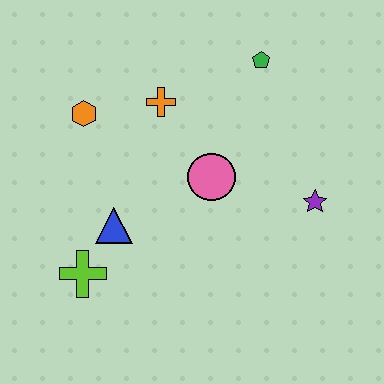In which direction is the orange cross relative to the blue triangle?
The orange cross is above the blue triangle.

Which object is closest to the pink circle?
The orange cross is closest to the pink circle.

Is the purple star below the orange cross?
Yes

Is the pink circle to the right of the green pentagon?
No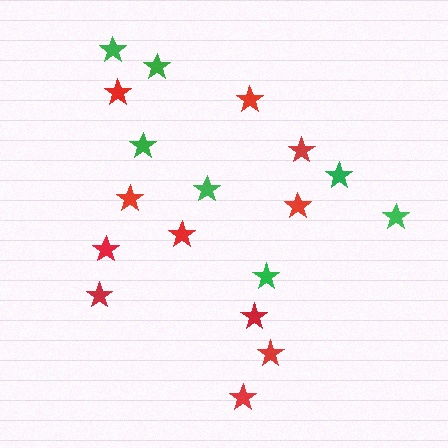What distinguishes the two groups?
There are 2 groups: one group of red stars (11) and one group of green stars (7).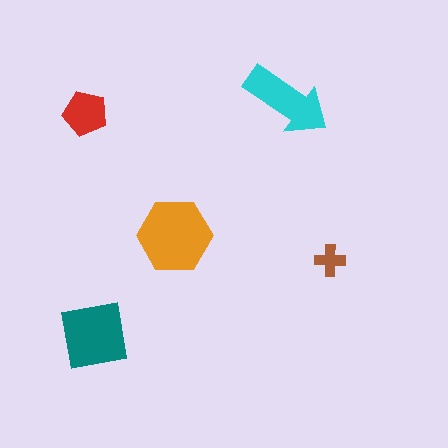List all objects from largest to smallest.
The orange hexagon, the teal square, the cyan arrow, the red pentagon, the brown cross.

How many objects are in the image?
There are 5 objects in the image.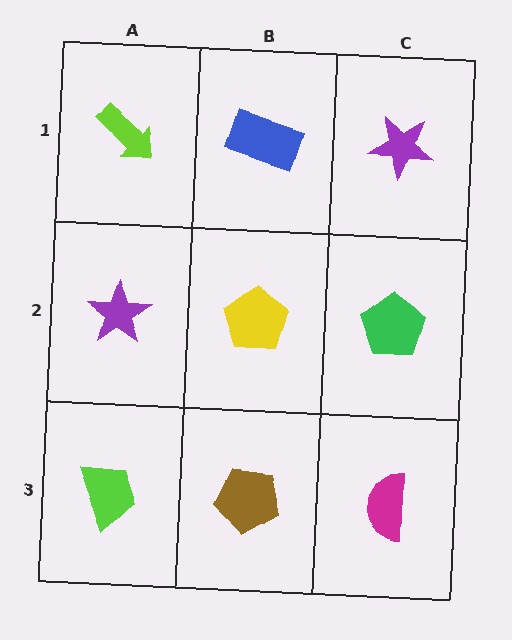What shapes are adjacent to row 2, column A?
A lime arrow (row 1, column A), a lime trapezoid (row 3, column A), a yellow pentagon (row 2, column B).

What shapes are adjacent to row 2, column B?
A blue rectangle (row 1, column B), a brown pentagon (row 3, column B), a purple star (row 2, column A), a green pentagon (row 2, column C).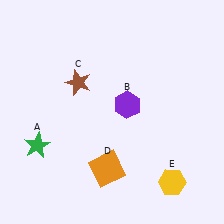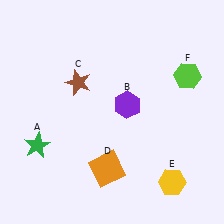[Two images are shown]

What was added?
A lime hexagon (F) was added in Image 2.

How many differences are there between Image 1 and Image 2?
There is 1 difference between the two images.